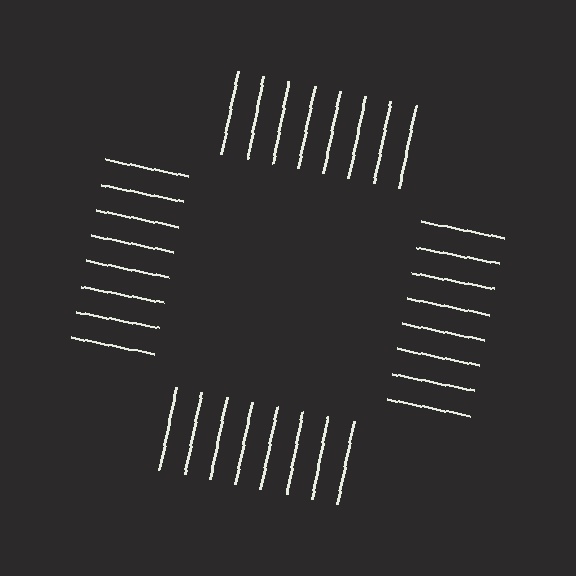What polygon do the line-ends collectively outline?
An illusory square — the line segments terminate on its edges but no continuous stroke is drawn.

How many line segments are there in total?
32 — 8 along each of the 4 edges.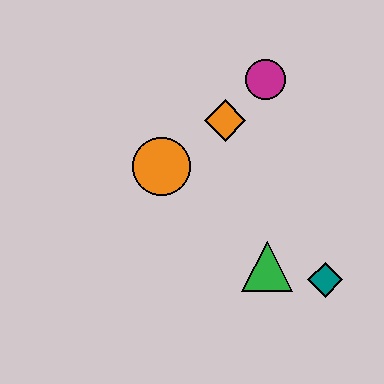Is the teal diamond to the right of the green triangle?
Yes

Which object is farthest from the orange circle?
The teal diamond is farthest from the orange circle.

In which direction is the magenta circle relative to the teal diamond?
The magenta circle is above the teal diamond.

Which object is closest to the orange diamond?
The magenta circle is closest to the orange diamond.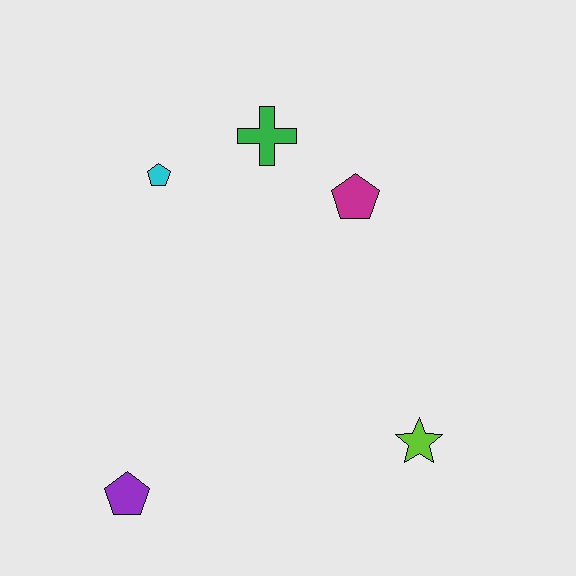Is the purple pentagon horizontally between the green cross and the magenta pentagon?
No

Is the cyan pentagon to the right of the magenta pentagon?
No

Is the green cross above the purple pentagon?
Yes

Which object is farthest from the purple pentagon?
The green cross is farthest from the purple pentagon.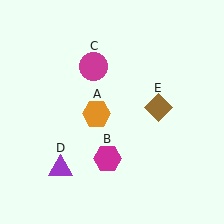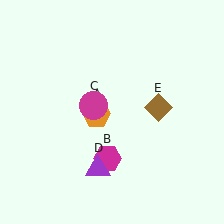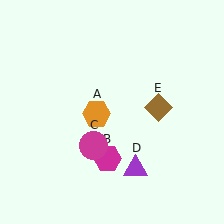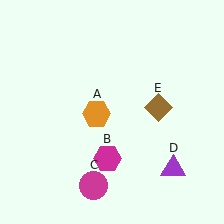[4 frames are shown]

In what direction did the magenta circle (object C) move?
The magenta circle (object C) moved down.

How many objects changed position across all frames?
2 objects changed position: magenta circle (object C), purple triangle (object D).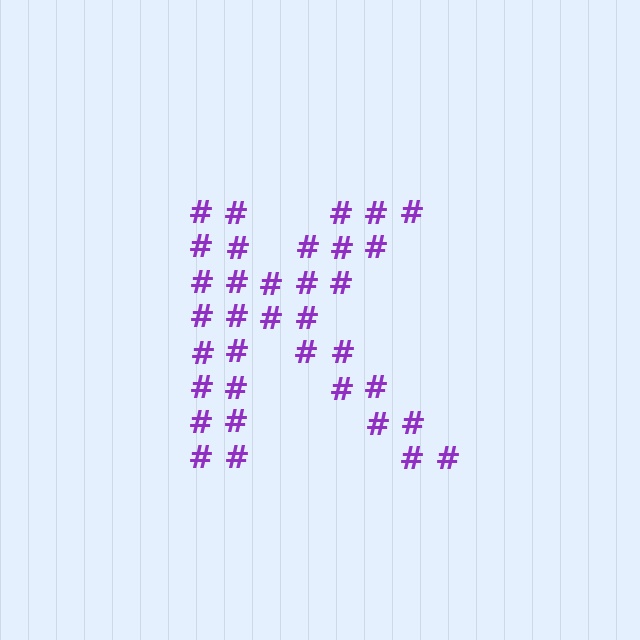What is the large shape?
The large shape is the letter K.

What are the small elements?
The small elements are hash symbols.